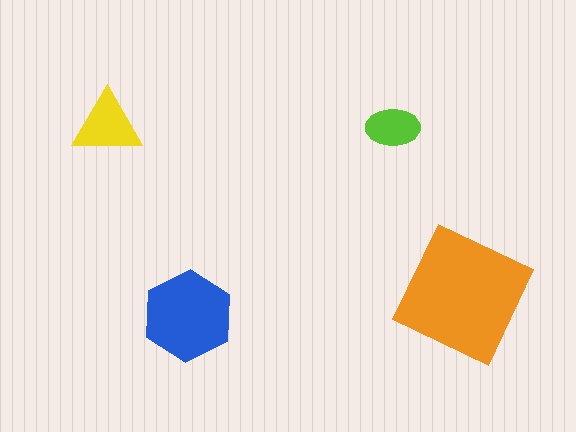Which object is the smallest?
The lime ellipse.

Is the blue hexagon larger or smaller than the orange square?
Smaller.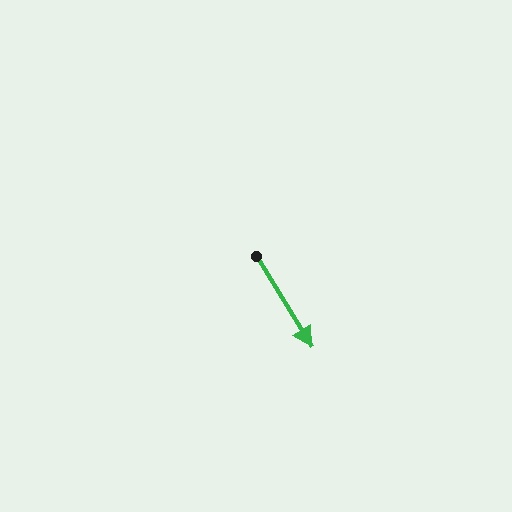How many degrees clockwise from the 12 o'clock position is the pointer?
Approximately 148 degrees.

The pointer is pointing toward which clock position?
Roughly 5 o'clock.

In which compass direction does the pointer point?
Southeast.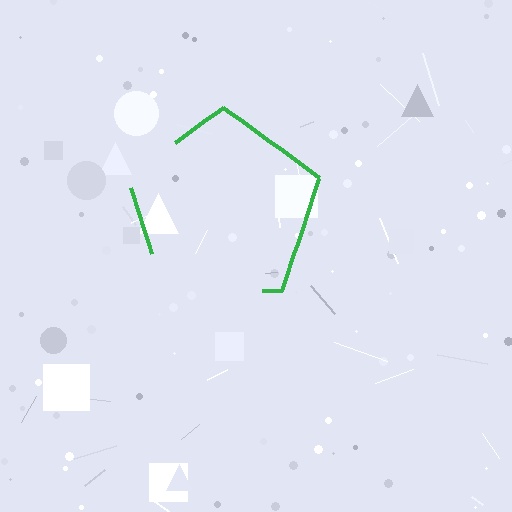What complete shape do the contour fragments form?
The contour fragments form a pentagon.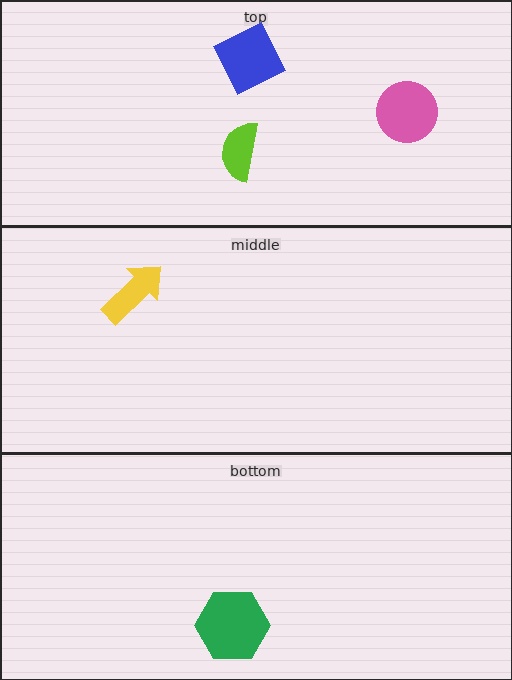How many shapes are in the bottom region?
1.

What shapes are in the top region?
The blue square, the lime semicircle, the pink circle.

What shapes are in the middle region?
The yellow arrow.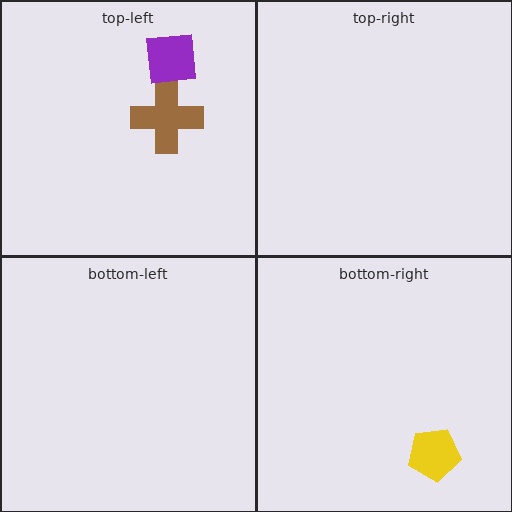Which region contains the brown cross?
The top-left region.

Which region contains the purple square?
The top-left region.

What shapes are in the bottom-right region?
The yellow pentagon.